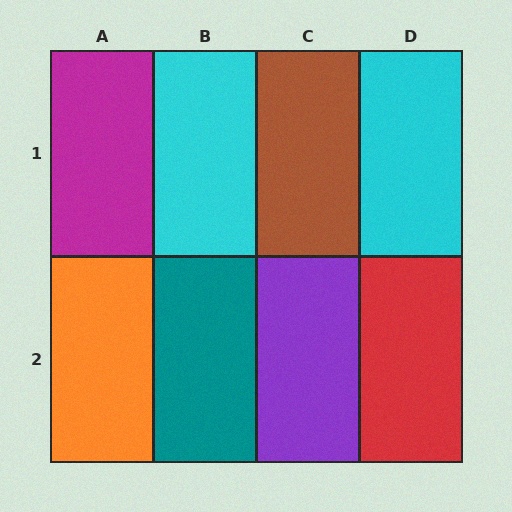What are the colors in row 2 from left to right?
Orange, teal, purple, red.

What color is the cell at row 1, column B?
Cyan.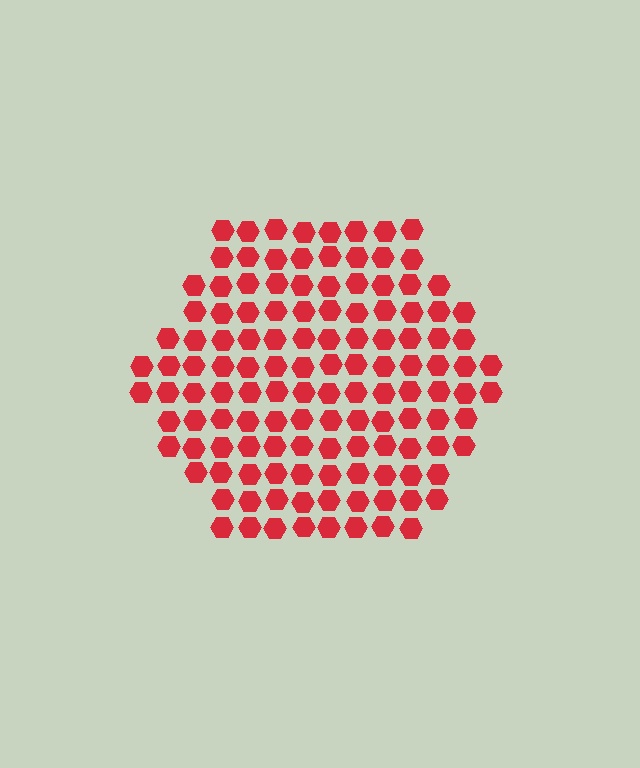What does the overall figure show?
The overall figure shows a hexagon.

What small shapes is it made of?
It is made of small hexagons.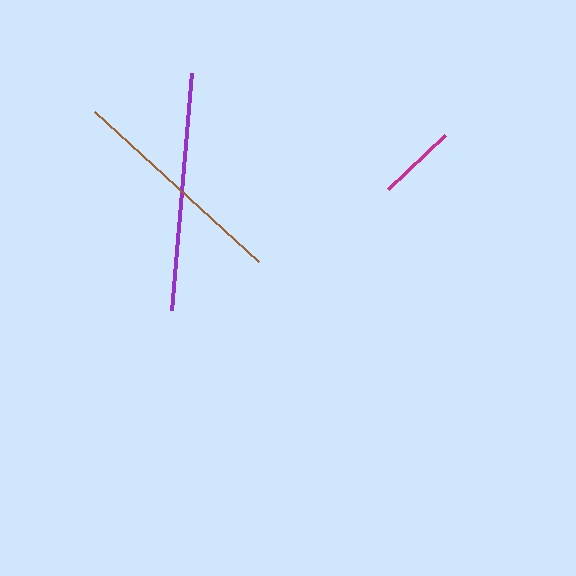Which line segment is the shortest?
The magenta line is the shortest at approximately 79 pixels.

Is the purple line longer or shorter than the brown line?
The purple line is longer than the brown line.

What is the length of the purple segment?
The purple segment is approximately 238 pixels long.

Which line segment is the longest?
The purple line is the longest at approximately 238 pixels.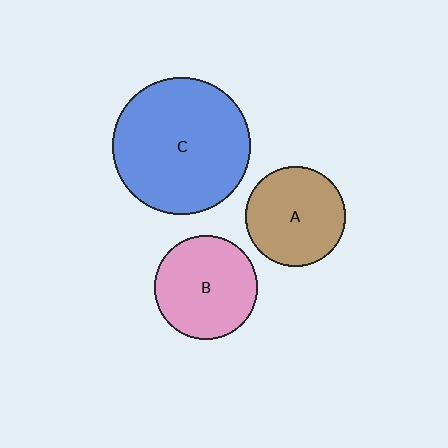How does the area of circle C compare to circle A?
Approximately 1.9 times.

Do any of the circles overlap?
No, none of the circles overlap.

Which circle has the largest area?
Circle C (blue).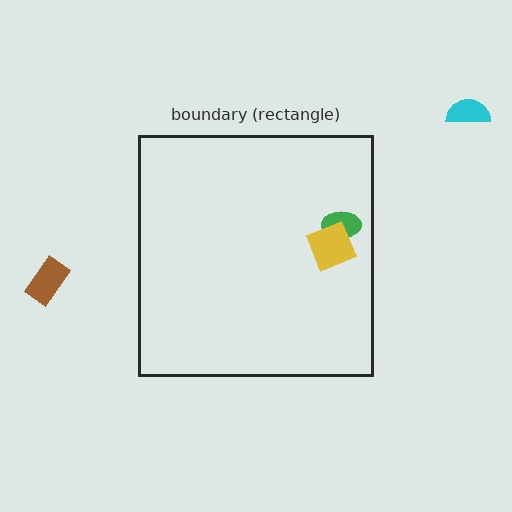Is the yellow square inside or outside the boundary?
Inside.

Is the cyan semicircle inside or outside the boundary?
Outside.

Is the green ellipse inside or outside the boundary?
Inside.